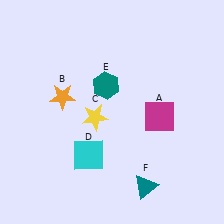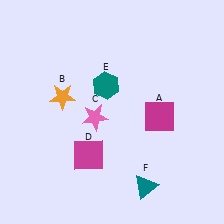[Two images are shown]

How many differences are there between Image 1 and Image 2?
There are 2 differences between the two images.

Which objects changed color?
C changed from yellow to pink. D changed from cyan to magenta.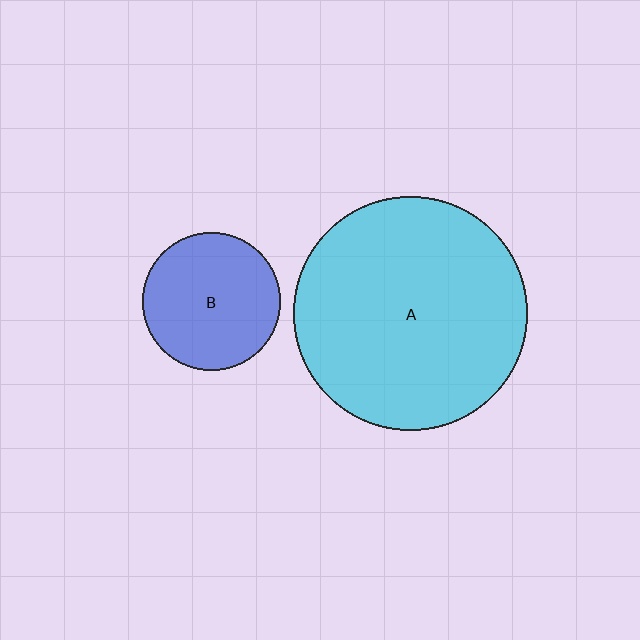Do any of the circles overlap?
No, none of the circles overlap.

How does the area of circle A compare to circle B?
Approximately 2.9 times.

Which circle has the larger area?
Circle A (cyan).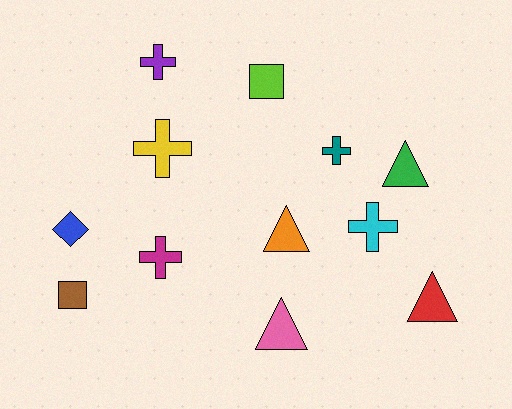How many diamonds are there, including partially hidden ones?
There is 1 diamond.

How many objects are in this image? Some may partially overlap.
There are 12 objects.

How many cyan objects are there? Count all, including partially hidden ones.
There is 1 cyan object.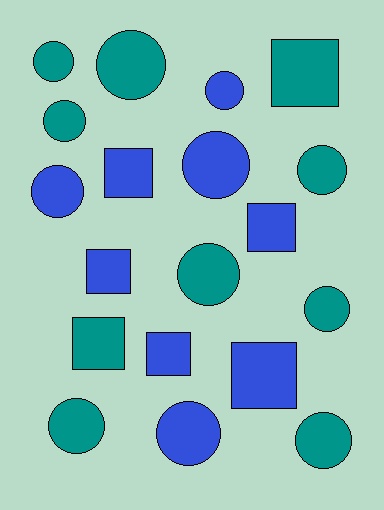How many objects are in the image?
There are 19 objects.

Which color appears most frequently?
Teal, with 10 objects.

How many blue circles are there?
There are 4 blue circles.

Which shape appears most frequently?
Circle, with 12 objects.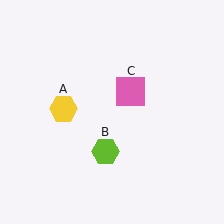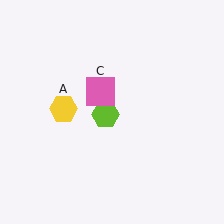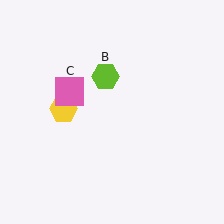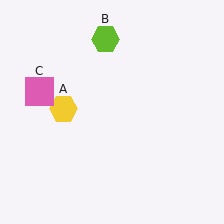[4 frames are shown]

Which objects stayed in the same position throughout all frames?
Yellow hexagon (object A) remained stationary.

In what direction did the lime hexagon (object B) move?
The lime hexagon (object B) moved up.